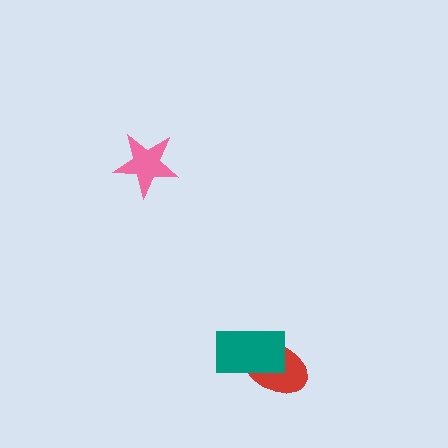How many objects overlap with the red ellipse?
1 object overlaps with the red ellipse.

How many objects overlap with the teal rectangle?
1 object overlaps with the teal rectangle.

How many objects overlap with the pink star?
0 objects overlap with the pink star.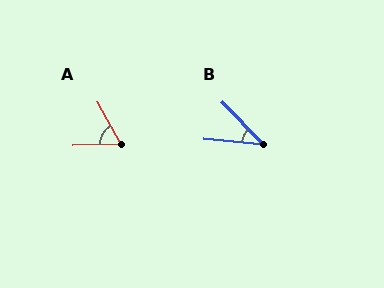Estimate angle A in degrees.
Approximately 63 degrees.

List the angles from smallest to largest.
B (40°), A (63°).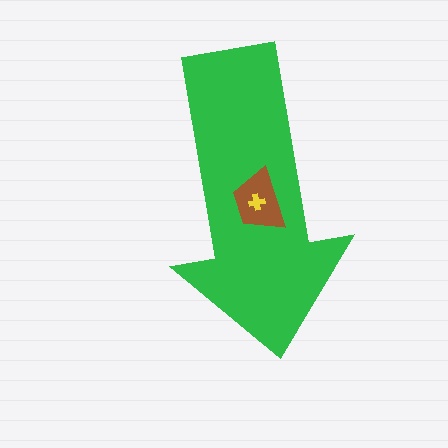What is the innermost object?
The yellow cross.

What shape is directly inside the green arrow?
The brown trapezoid.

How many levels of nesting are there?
3.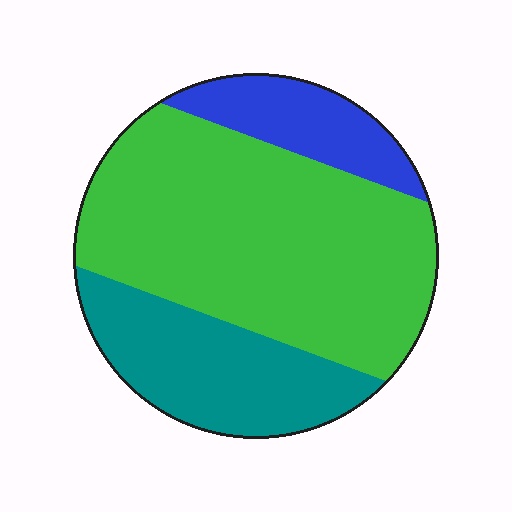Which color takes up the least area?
Blue, at roughly 15%.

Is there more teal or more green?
Green.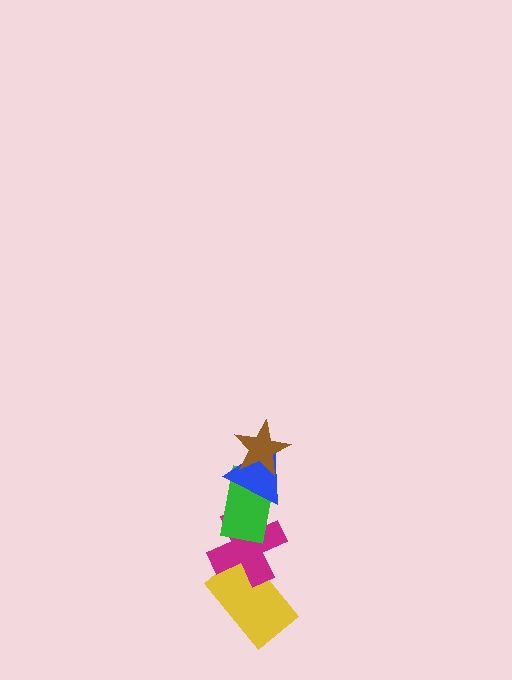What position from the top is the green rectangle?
The green rectangle is 3rd from the top.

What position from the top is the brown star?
The brown star is 1st from the top.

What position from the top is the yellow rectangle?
The yellow rectangle is 5th from the top.